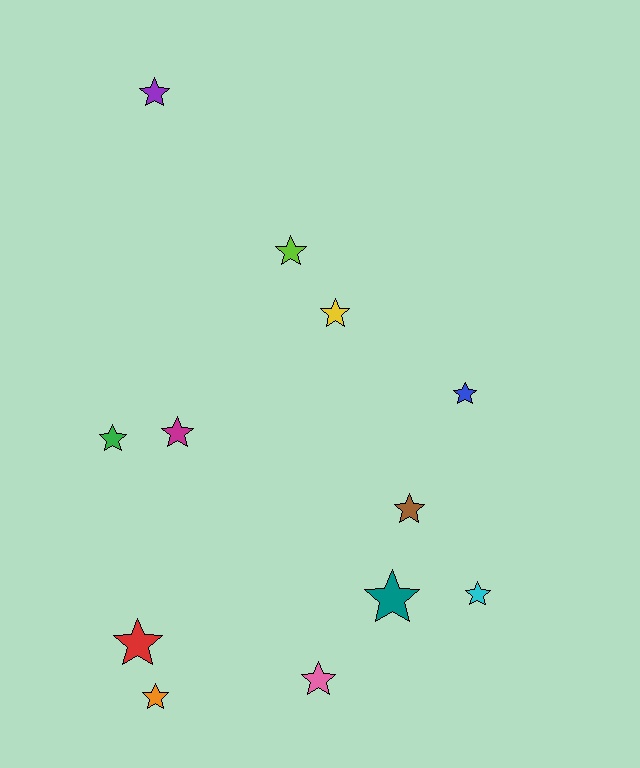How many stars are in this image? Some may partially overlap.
There are 12 stars.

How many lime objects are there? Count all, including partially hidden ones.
There is 1 lime object.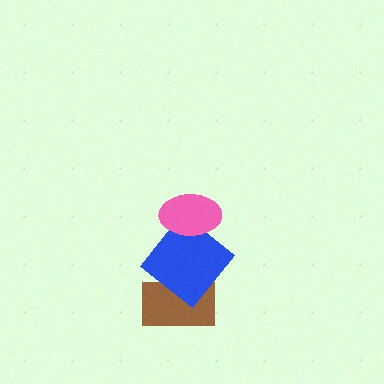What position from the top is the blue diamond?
The blue diamond is 2nd from the top.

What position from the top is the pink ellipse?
The pink ellipse is 1st from the top.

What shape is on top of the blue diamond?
The pink ellipse is on top of the blue diamond.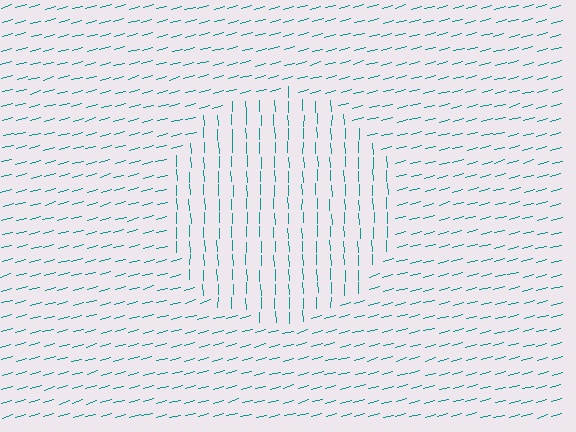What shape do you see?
I see a circle.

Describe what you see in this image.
The image is filled with small teal line segments. A circle region in the image has lines oriented differently from the surrounding lines, creating a visible texture boundary.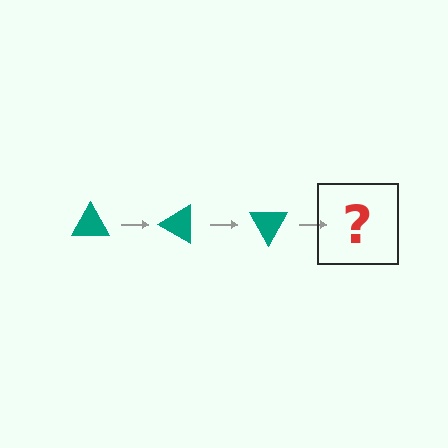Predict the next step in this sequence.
The next step is a teal triangle rotated 90 degrees.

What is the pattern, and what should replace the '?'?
The pattern is that the triangle rotates 30 degrees each step. The '?' should be a teal triangle rotated 90 degrees.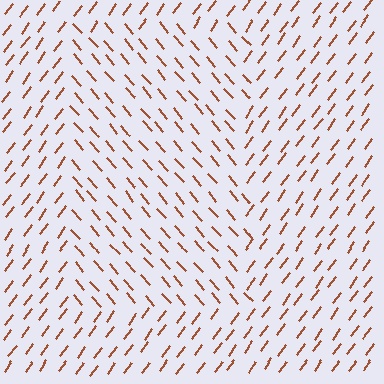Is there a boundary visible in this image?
Yes, there is a texture boundary formed by a change in line orientation.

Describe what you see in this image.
The image is filled with small brown line segments. A rectangle region in the image has lines oriented differently from the surrounding lines, creating a visible texture boundary.